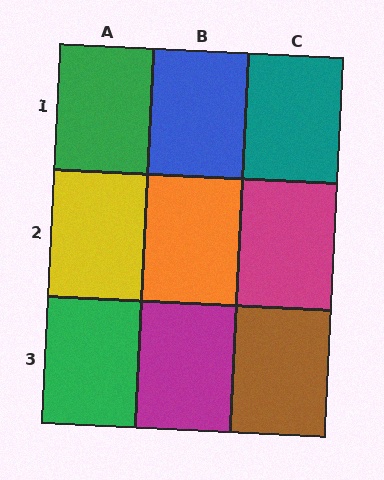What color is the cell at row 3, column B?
Magenta.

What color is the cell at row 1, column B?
Blue.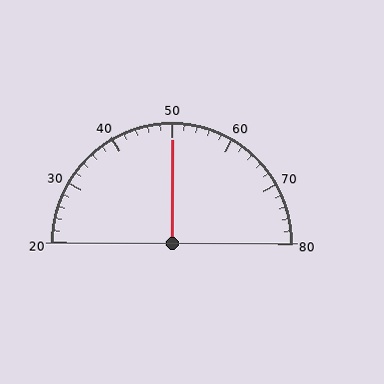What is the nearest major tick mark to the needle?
The nearest major tick mark is 50.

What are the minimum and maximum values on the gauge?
The gauge ranges from 20 to 80.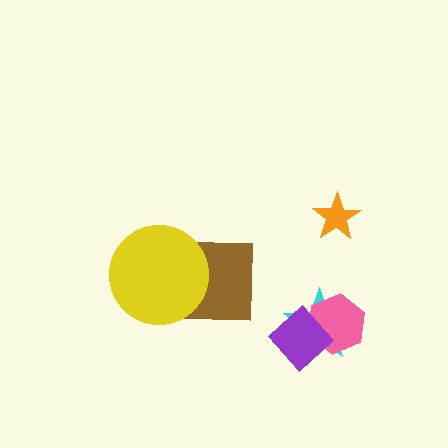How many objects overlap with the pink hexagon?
2 objects overlap with the pink hexagon.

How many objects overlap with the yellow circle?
1 object overlaps with the yellow circle.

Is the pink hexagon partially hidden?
Yes, it is partially covered by another shape.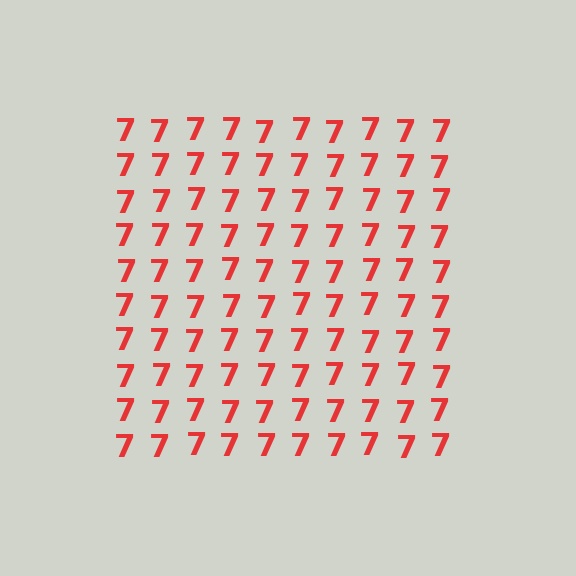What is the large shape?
The large shape is a square.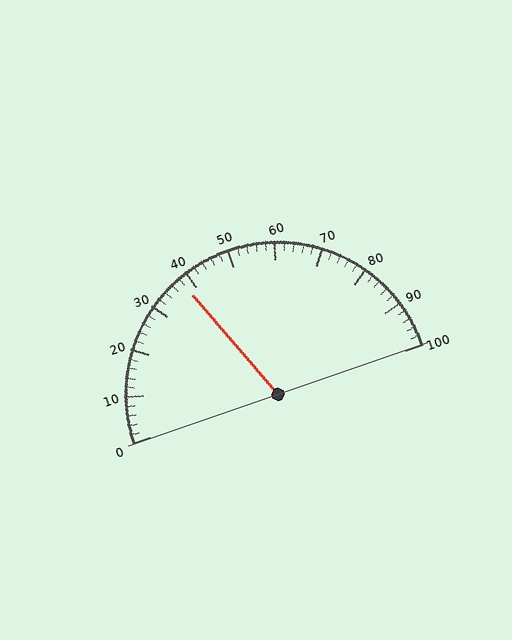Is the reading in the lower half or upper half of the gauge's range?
The reading is in the lower half of the range (0 to 100).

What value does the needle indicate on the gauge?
The needle indicates approximately 38.